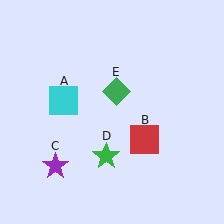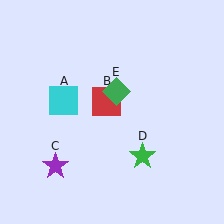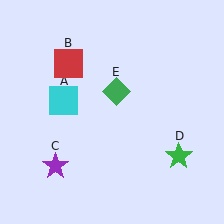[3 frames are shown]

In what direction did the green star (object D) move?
The green star (object D) moved right.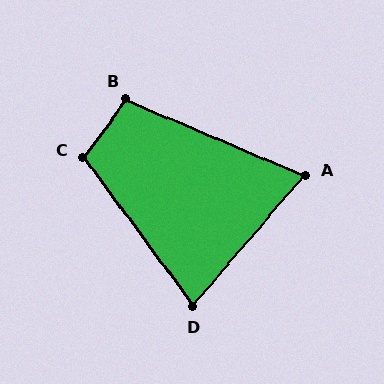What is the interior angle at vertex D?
Approximately 77 degrees (acute).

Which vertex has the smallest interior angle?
A, at approximately 72 degrees.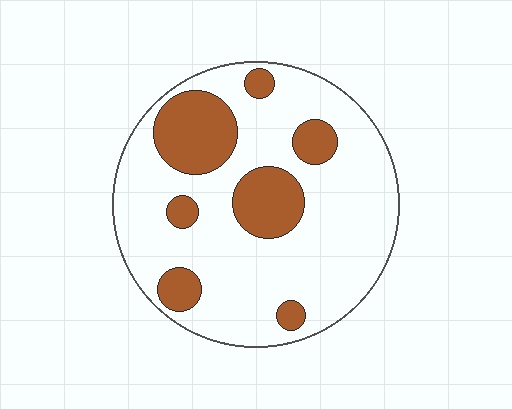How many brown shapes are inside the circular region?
7.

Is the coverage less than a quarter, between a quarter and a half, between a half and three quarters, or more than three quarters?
Less than a quarter.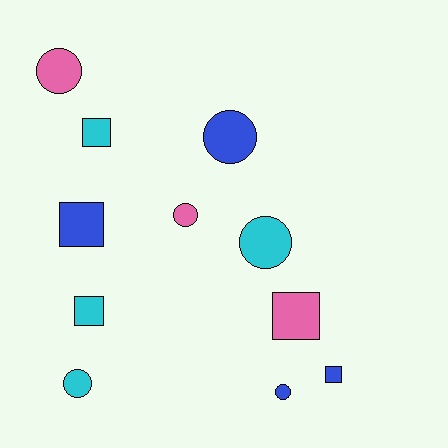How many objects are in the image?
There are 11 objects.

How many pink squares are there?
There is 1 pink square.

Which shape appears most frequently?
Circle, with 6 objects.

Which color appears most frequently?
Cyan, with 4 objects.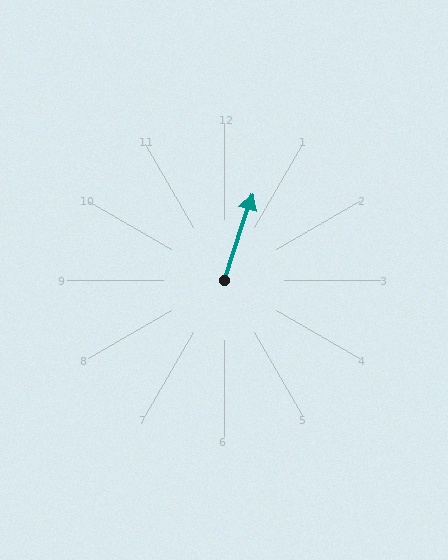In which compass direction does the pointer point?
North.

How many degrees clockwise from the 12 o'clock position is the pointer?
Approximately 18 degrees.